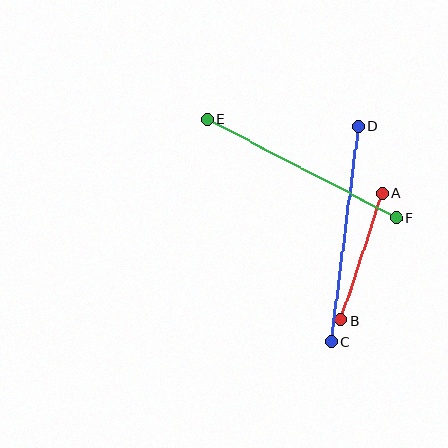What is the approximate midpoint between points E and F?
The midpoint is at approximately (302, 168) pixels.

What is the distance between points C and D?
The distance is approximately 217 pixels.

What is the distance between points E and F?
The distance is approximately 214 pixels.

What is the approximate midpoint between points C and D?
The midpoint is at approximately (344, 234) pixels.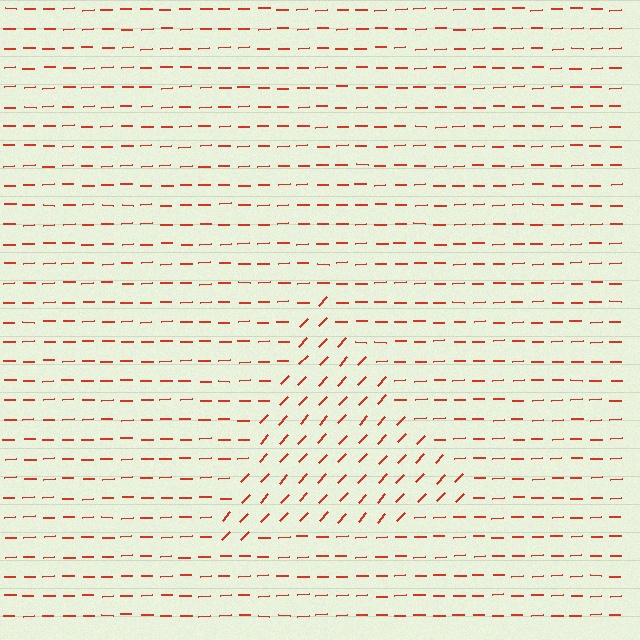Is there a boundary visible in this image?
Yes, there is a texture boundary formed by a change in line orientation.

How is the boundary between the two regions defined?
The boundary is defined purely by a change in line orientation (approximately 45 degrees difference). All lines are the same color and thickness.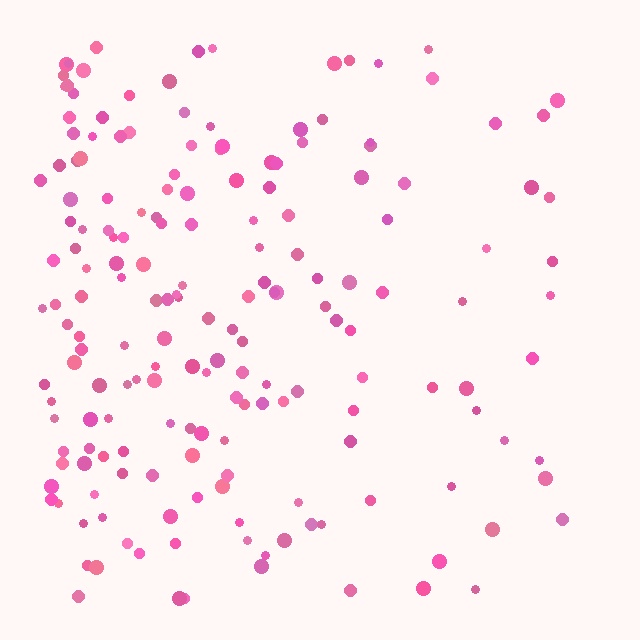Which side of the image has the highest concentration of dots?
The left.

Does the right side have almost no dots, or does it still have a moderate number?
Still a moderate number, just noticeably fewer than the left.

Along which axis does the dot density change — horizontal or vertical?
Horizontal.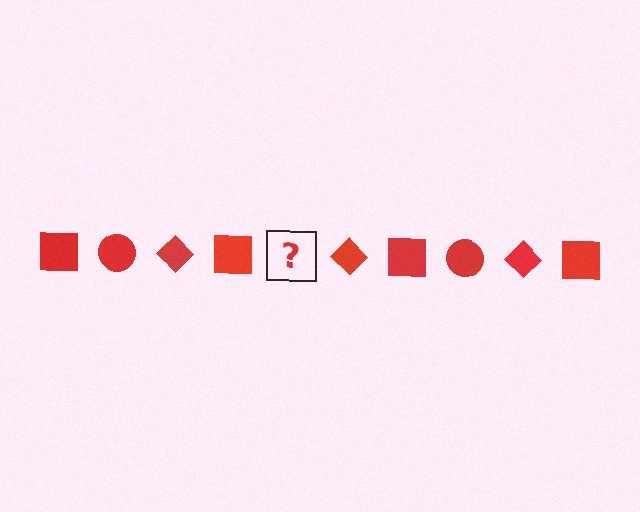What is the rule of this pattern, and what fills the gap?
The rule is that the pattern cycles through square, circle, diamond shapes in red. The gap should be filled with a red circle.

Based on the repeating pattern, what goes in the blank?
The blank should be a red circle.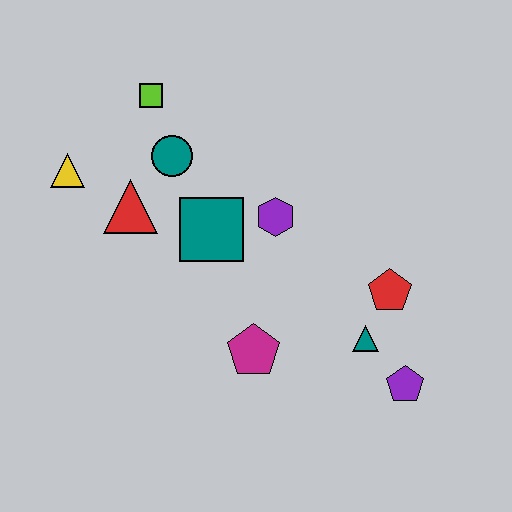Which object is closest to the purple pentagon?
The teal triangle is closest to the purple pentagon.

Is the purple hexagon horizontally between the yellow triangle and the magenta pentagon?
No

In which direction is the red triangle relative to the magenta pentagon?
The red triangle is above the magenta pentagon.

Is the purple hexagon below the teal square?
No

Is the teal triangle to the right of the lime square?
Yes